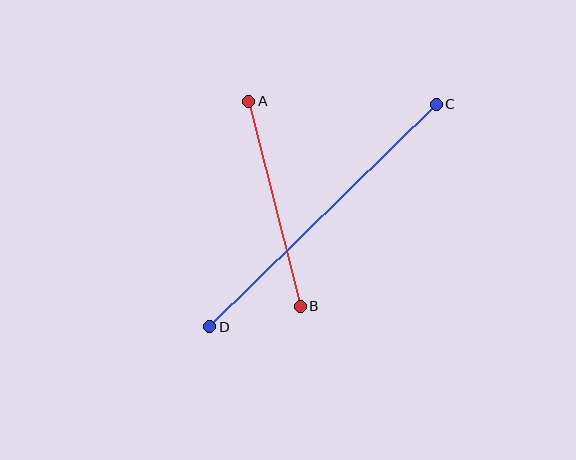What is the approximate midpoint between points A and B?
The midpoint is at approximately (274, 204) pixels.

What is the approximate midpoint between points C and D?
The midpoint is at approximately (323, 215) pixels.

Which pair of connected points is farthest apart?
Points C and D are farthest apart.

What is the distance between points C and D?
The distance is approximately 317 pixels.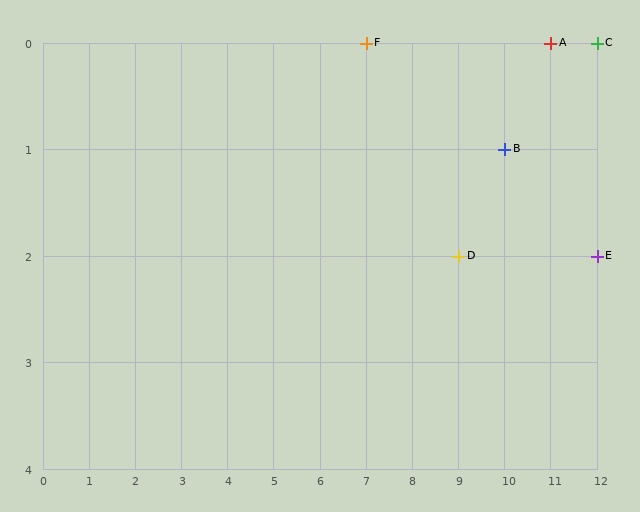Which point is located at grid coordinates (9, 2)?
Point D is at (9, 2).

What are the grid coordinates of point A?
Point A is at grid coordinates (11, 0).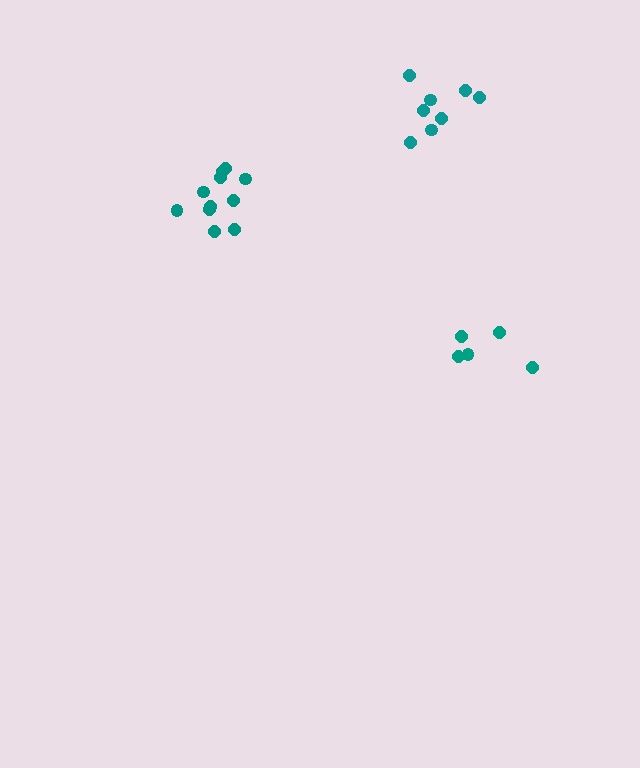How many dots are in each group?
Group 1: 5 dots, Group 2: 8 dots, Group 3: 11 dots (24 total).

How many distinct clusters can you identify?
There are 3 distinct clusters.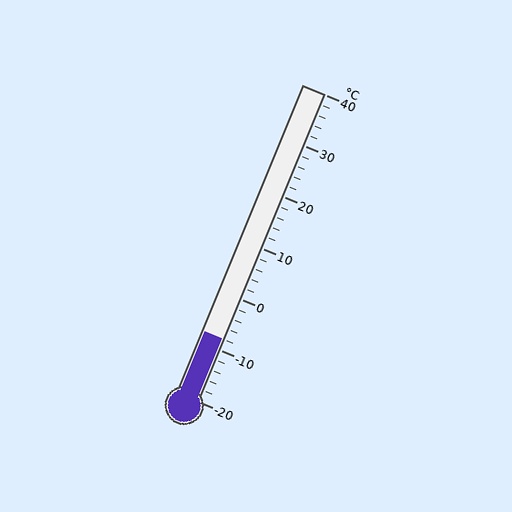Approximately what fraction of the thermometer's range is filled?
The thermometer is filled to approximately 20% of its range.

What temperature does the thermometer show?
The thermometer shows approximately -8°C.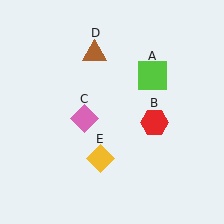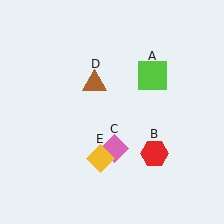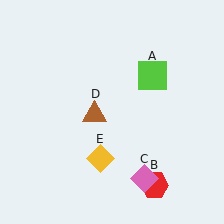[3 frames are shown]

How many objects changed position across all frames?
3 objects changed position: red hexagon (object B), pink diamond (object C), brown triangle (object D).